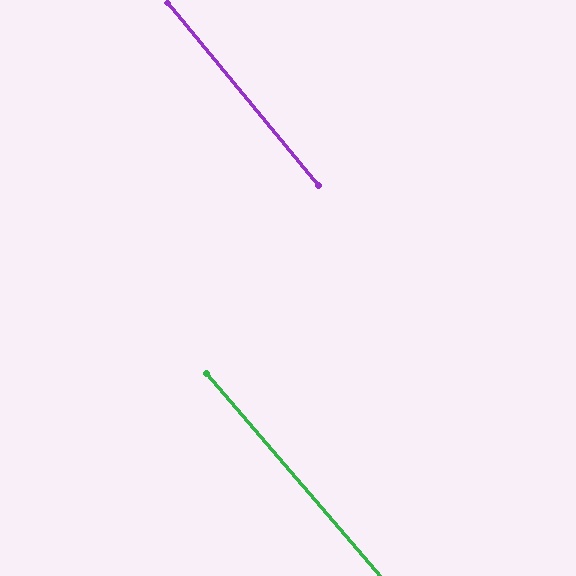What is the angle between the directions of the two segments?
Approximately 1 degree.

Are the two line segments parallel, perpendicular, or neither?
Parallel — their directions differ by only 0.9°.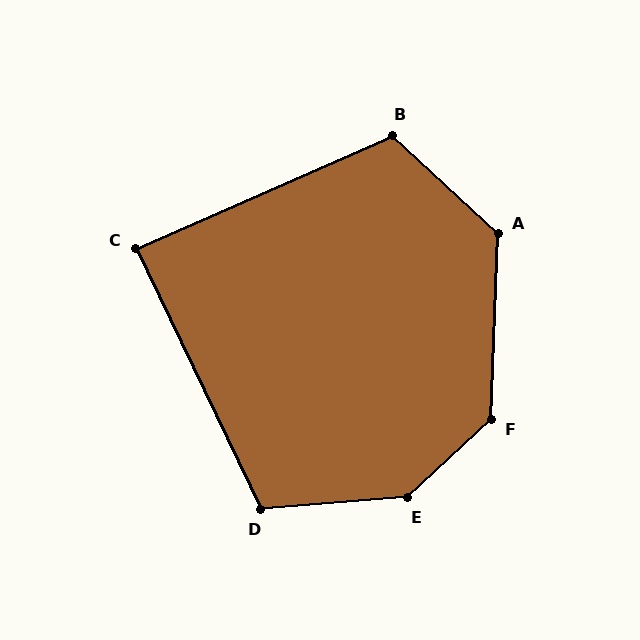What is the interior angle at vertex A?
Approximately 131 degrees (obtuse).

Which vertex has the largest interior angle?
E, at approximately 141 degrees.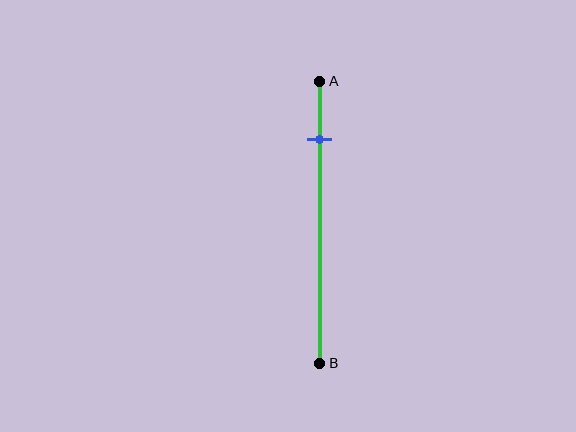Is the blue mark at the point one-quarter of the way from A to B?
No, the mark is at about 20% from A, not at the 25% one-quarter point.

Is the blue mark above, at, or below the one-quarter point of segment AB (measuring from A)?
The blue mark is above the one-quarter point of segment AB.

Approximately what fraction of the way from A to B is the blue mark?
The blue mark is approximately 20% of the way from A to B.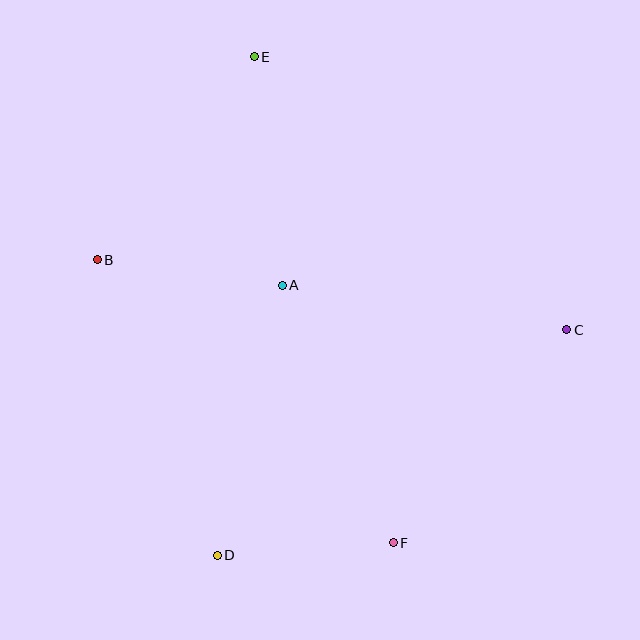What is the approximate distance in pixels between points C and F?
The distance between C and F is approximately 275 pixels.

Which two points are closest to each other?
Points D and F are closest to each other.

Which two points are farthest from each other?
Points E and F are farthest from each other.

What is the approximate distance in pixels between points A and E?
The distance between A and E is approximately 230 pixels.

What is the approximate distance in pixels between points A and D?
The distance between A and D is approximately 278 pixels.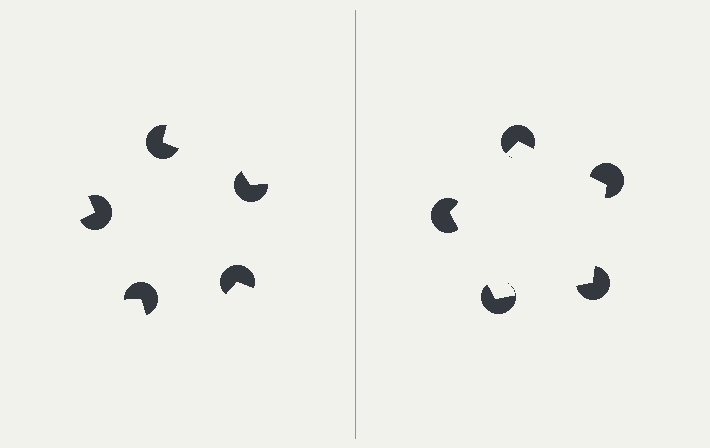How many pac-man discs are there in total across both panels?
10 — 5 on each side.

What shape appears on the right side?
An illusory pentagon.